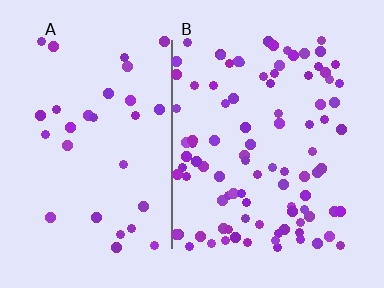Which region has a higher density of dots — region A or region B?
B (the right).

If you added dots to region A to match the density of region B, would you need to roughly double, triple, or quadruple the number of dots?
Approximately triple.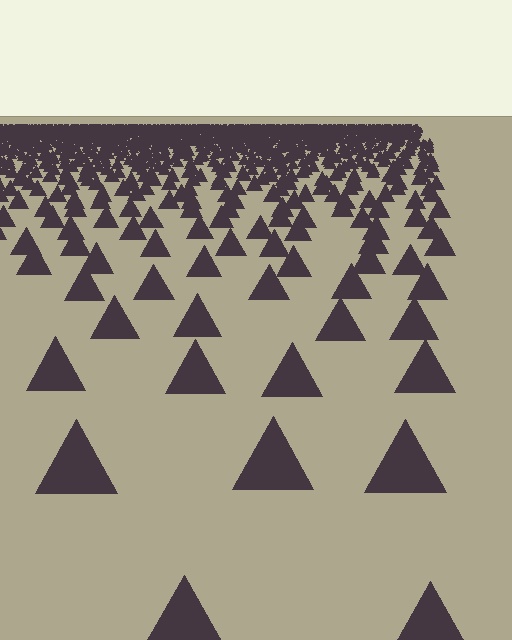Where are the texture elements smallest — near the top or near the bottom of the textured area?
Near the top.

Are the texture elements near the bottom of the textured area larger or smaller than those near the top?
Larger. Near the bottom, elements are closer to the viewer and appear at a bigger on-screen size.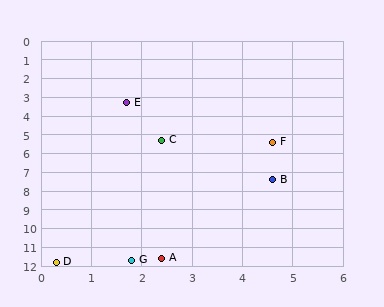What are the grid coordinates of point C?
Point C is at approximately (2.4, 5.3).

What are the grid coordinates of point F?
Point F is at approximately (4.6, 5.4).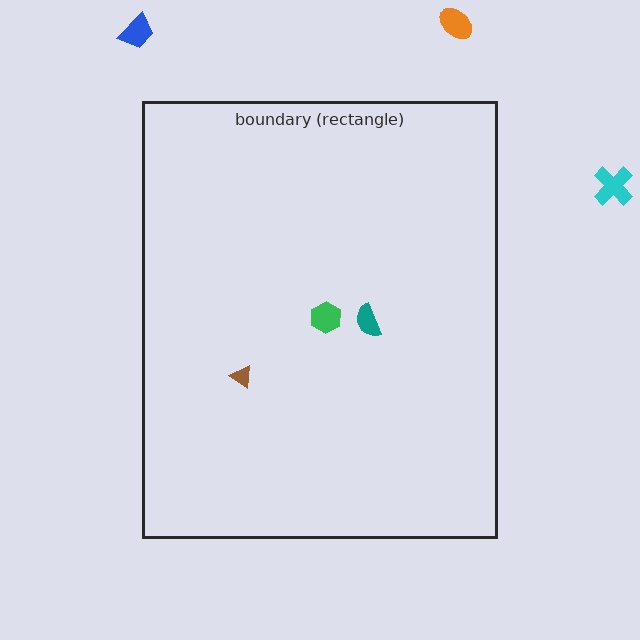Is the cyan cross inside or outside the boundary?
Outside.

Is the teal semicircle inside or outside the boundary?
Inside.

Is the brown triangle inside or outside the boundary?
Inside.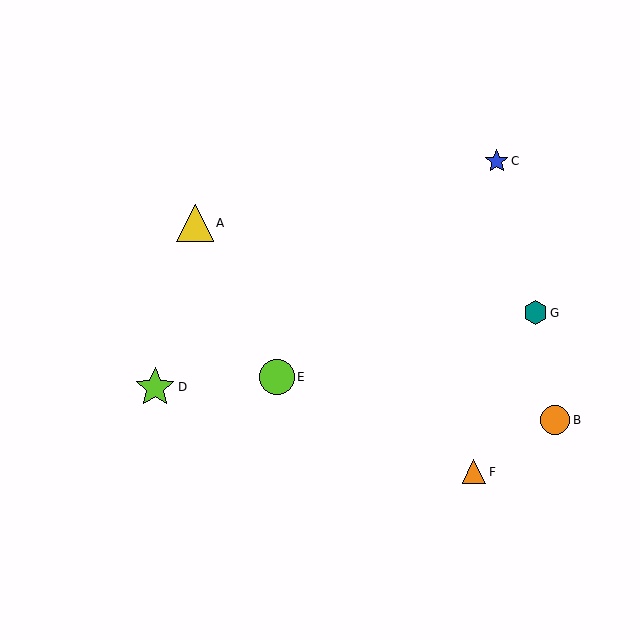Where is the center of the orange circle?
The center of the orange circle is at (555, 420).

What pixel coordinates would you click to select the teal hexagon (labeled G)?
Click at (535, 313) to select the teal hexagon G.